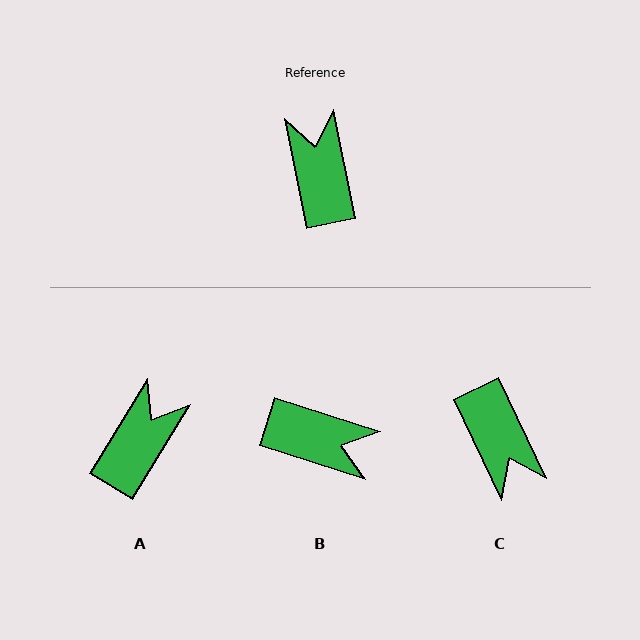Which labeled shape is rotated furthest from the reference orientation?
C, about 166 degrees away.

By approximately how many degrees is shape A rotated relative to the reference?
Approximately 43 degrees clockwise.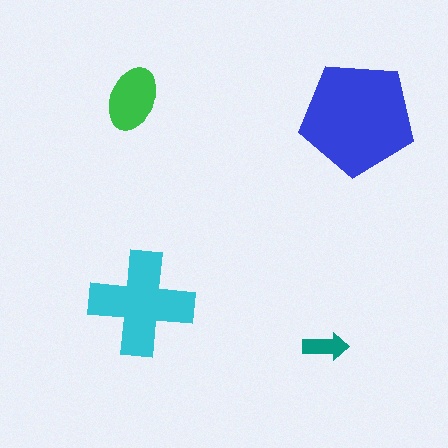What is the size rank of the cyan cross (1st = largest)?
2nd.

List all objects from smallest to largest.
The teal arrow, the green ellipse, the cyan cross, the blue pentagon.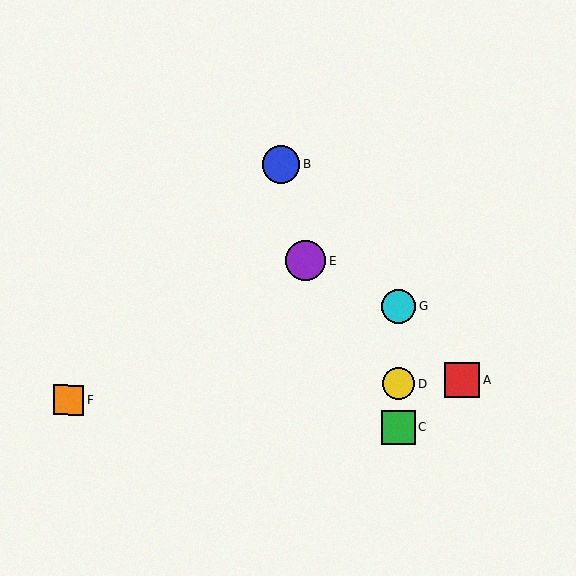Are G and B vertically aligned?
No, G is at x≈399 and B is at x≈281.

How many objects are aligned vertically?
3 objects (C, D, G) are aligned vertically.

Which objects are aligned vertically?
Objects C, D, G are aligned vertically.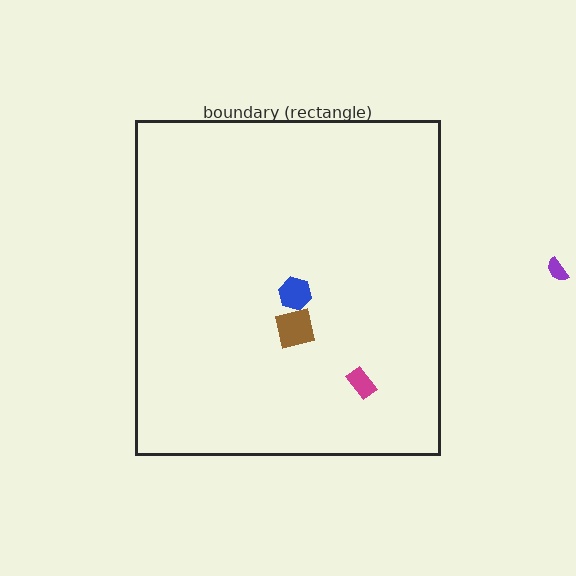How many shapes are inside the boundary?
3 inside, 1 outside.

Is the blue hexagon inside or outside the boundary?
Inside.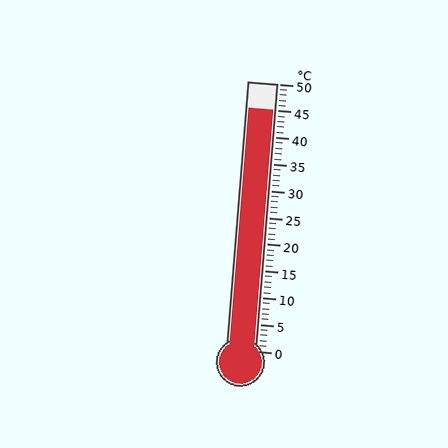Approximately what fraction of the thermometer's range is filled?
The thermometer is filled to approximately 90% of its range.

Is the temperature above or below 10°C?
The temperature is above 10°C.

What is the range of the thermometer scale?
The thermometer scale ranges from 0°C to 50°C.